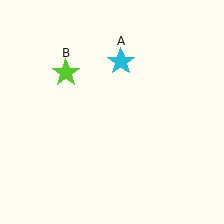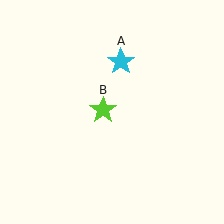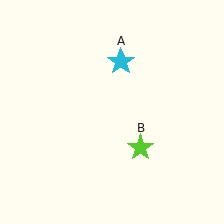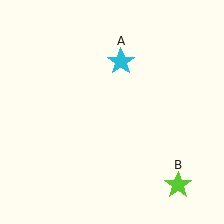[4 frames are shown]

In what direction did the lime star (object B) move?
The lime star (object B) moved down and to the right.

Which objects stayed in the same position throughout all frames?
Cyan star (object A) remained stationary.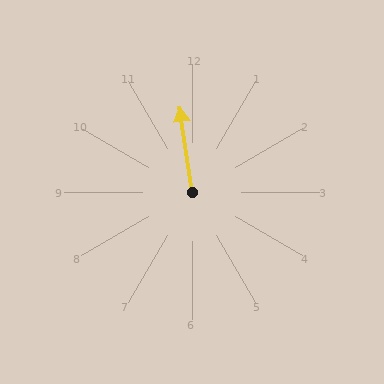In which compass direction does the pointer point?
North.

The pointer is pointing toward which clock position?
Roughly 12 o'clock.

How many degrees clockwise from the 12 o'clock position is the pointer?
Approximately 352 degrees.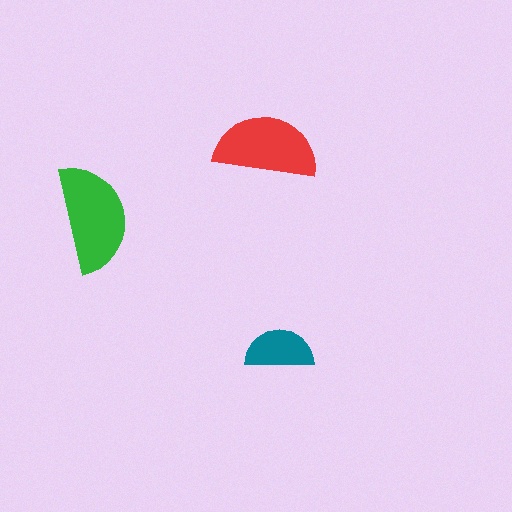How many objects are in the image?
There are 3 objects in the image.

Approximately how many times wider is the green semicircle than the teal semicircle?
About 1.5 times wider.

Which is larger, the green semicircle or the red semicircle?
The green one.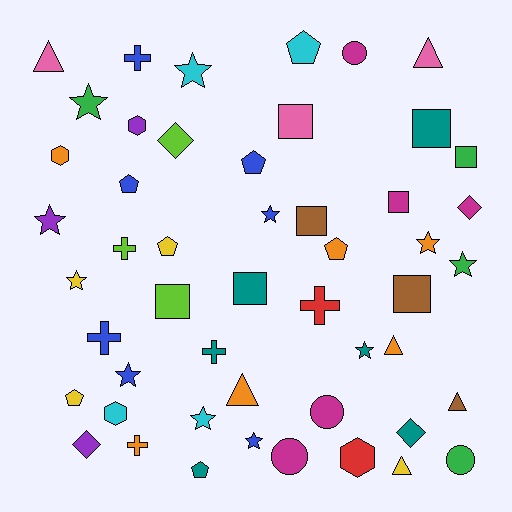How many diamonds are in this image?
There are 4 diamonds.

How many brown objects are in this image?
There are 3 brown objects.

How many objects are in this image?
There are 50 objects.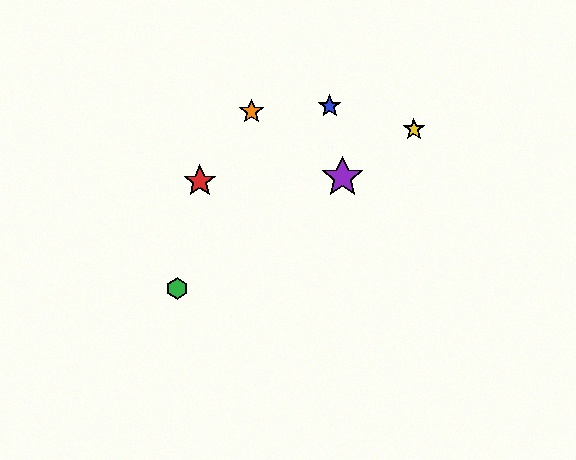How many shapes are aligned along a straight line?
3 shapes (the green hexagon, the yellow star, the purple star) are aligned along a straight line.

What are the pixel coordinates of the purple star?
The purple star is at (342, 177).